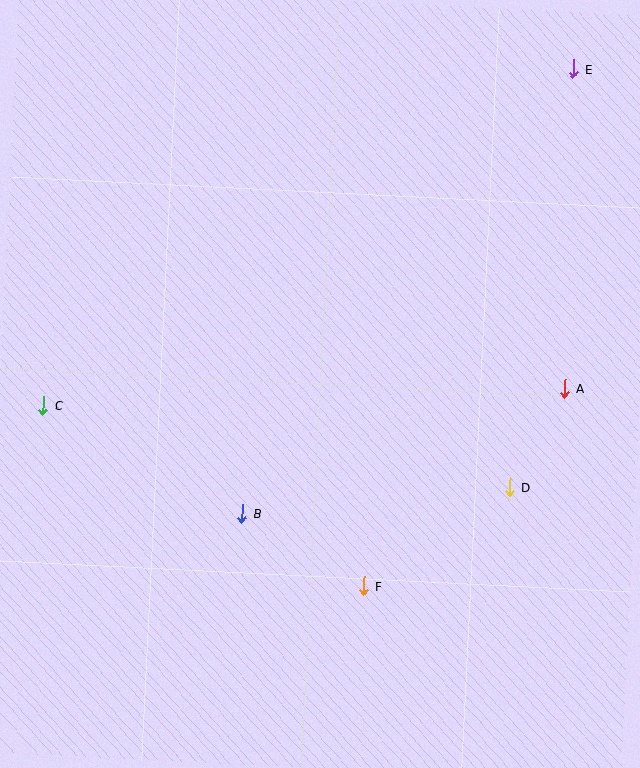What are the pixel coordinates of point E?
Point E is at (574, 69).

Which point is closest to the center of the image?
Point B at (242, 514) is closest to the center.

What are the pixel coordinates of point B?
Point B is at (242, 514).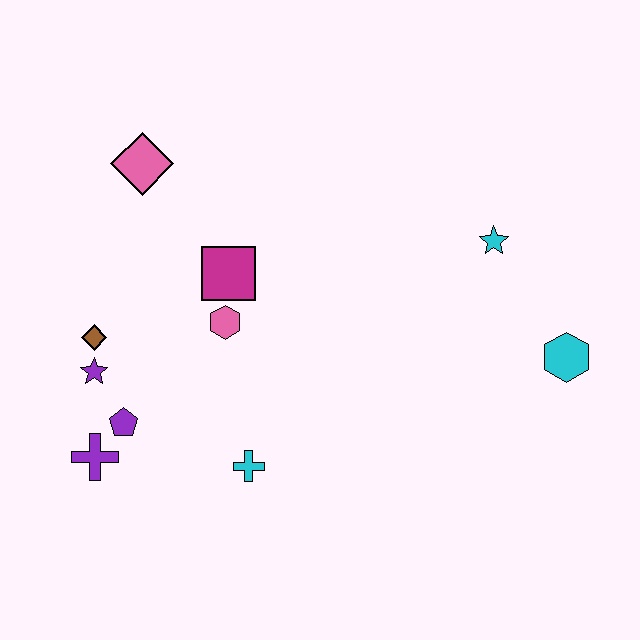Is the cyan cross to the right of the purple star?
Yes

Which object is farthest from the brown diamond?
The cyan hexagon is farthest from the brown diamond.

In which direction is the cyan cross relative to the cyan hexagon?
The cyan cross is to the left of the cyan hexagon.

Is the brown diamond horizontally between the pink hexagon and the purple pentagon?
No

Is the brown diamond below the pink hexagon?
Yes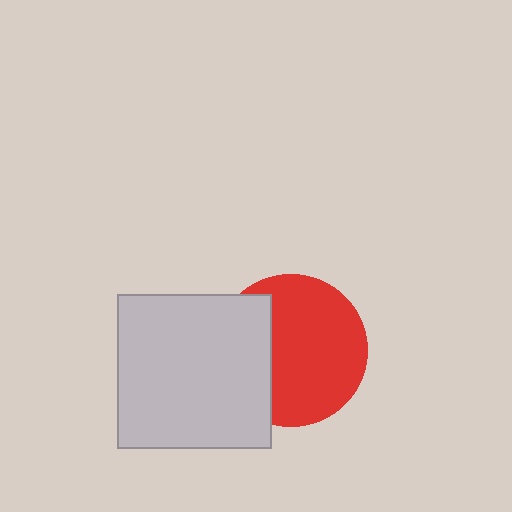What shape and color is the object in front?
The object in front is a light gray square.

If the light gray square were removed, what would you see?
You would see the complete red circle.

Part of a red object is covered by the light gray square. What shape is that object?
It is a circle.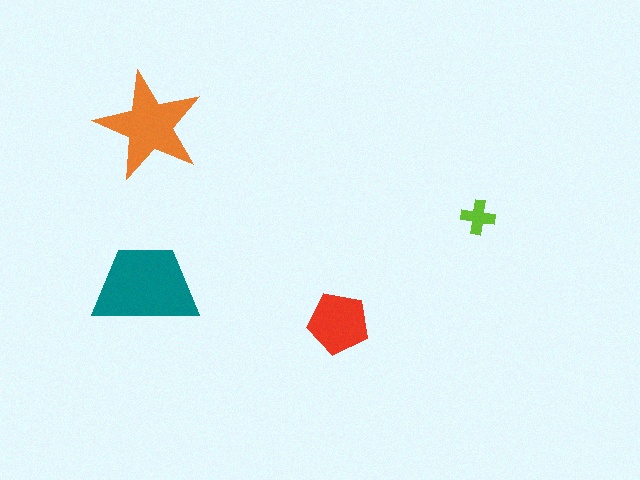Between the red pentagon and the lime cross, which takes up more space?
The red pentagon.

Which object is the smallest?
The lime cross.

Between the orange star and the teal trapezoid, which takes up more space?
The teal trapezoid.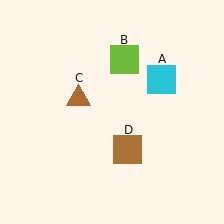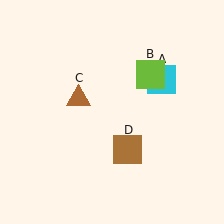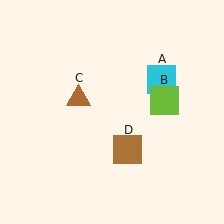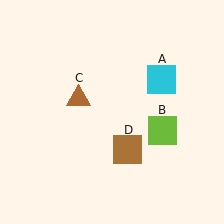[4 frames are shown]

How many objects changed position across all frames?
1 object changed position: lime square (object B).